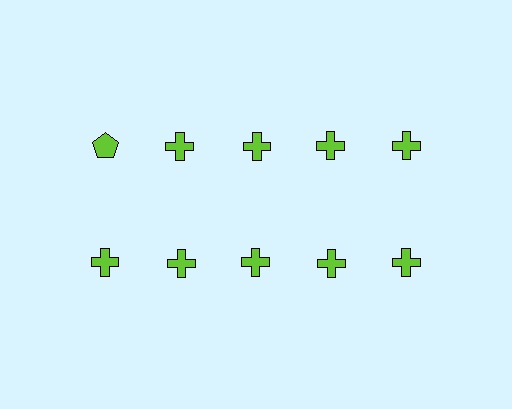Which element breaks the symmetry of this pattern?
The lime pentagon in the top row, leftmost column breaks the symmetry. All other shapes are lime crosses.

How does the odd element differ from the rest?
It has a different shape: pentagon instead of cross.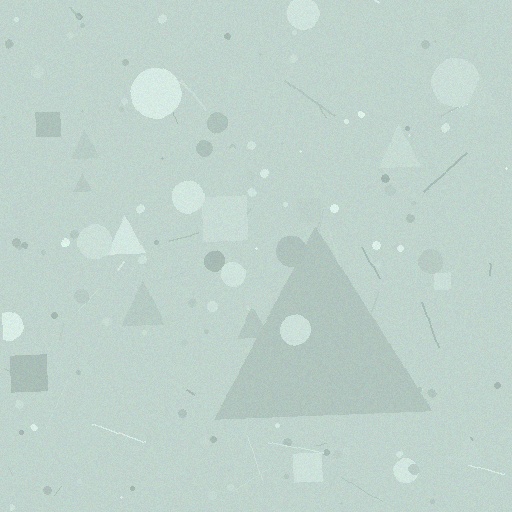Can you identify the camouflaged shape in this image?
The camouflaged shape is a triangle.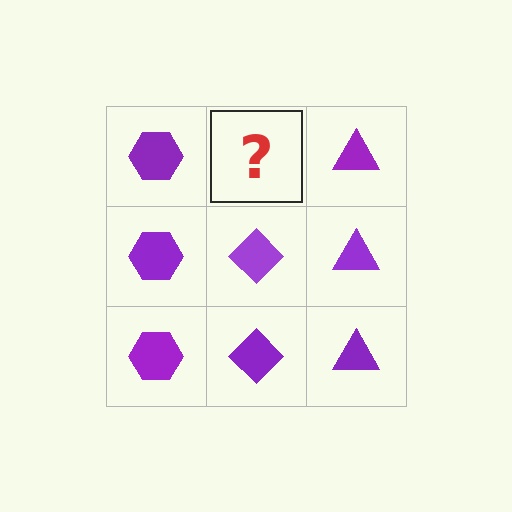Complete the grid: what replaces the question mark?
The question mark should be replaced with a purple diamond.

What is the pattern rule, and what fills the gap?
The rule is that each column has a consistent shape. The gap should be filled with a purple diamond.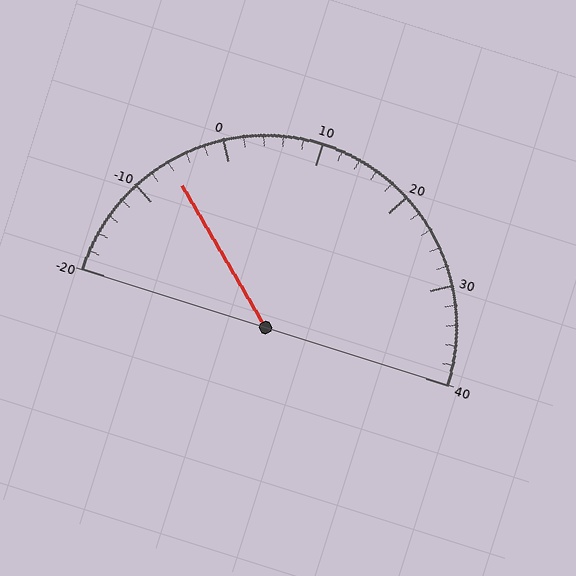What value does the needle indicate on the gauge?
The needle indicates approximately -6.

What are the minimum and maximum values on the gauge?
The gauge ranges from -20 to 40.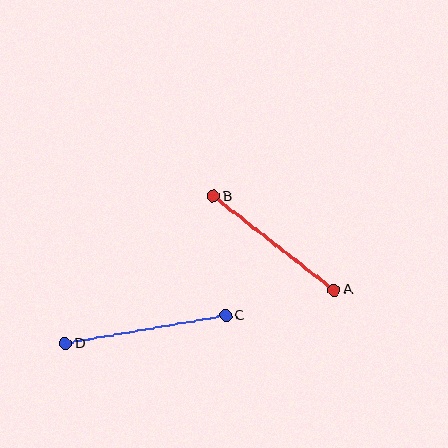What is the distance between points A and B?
The distance is approximately 153 pixels.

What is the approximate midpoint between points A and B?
The midpoint is at approximately (274, 243) pixels.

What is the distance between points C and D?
The distance is approximately 163 pixels.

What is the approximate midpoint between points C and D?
The midpoint is at approximately (146, 330) pixels.